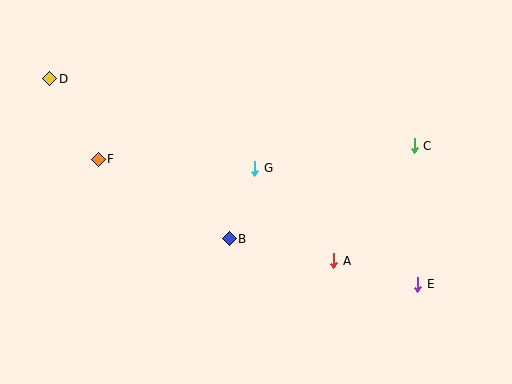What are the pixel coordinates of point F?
Point F is at (98, 159).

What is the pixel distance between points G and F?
The distance between G and F is 157 pixels.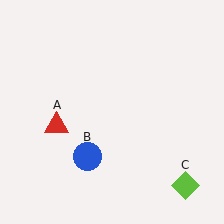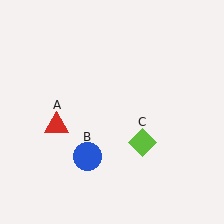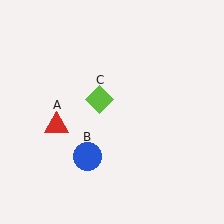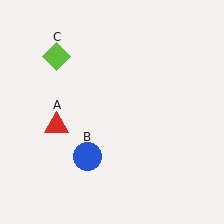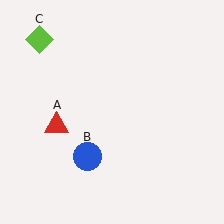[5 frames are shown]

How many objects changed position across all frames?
1 object changed position: lime diamond (object C).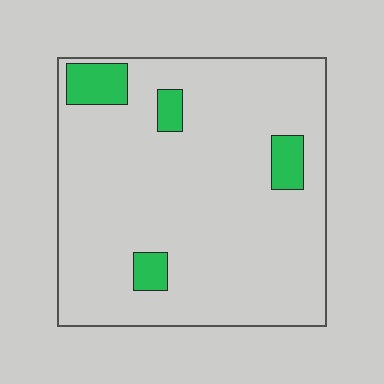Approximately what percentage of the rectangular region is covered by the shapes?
Approximately 10%.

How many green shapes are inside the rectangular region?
4.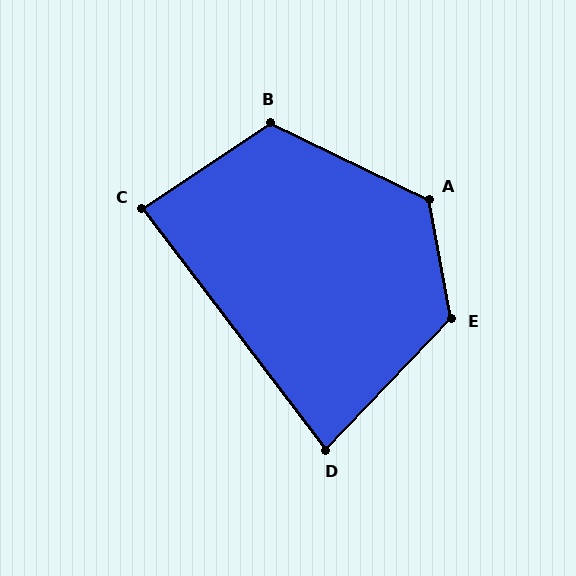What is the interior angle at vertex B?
Approximately 120 degrees (obtuse).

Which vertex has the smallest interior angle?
D, at approximately 81 degrees.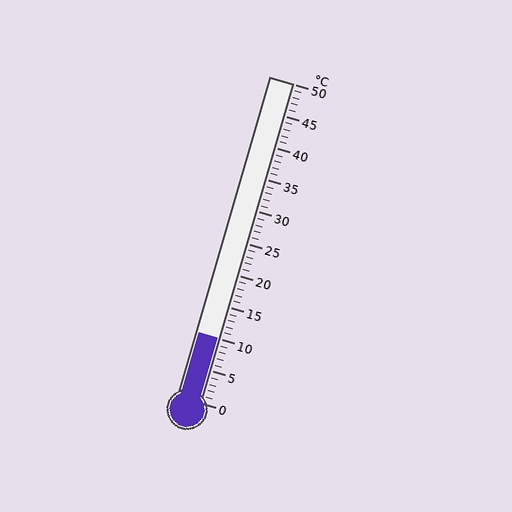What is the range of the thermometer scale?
The thermometer scale ranges from 0°C to 50°C.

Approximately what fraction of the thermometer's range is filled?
The thermometer is filled to approximately 20% of its range.